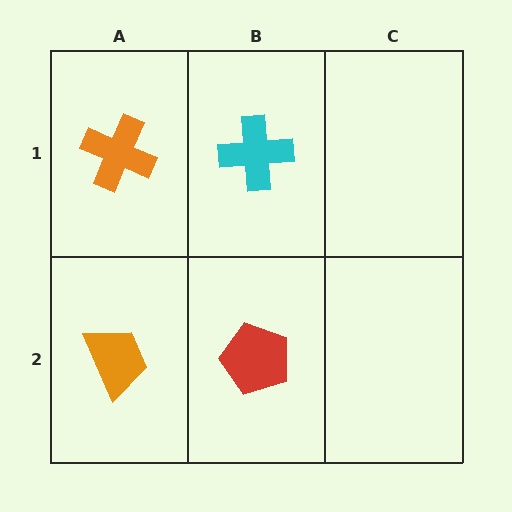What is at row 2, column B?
A red pentagon.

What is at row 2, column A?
An orange trapezoid.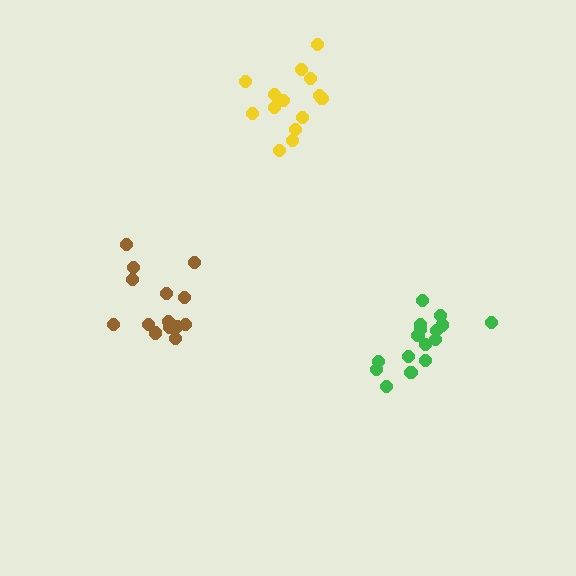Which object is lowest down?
The green cluster is bottommost.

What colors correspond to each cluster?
The clusters are colored: brown, green, yellow.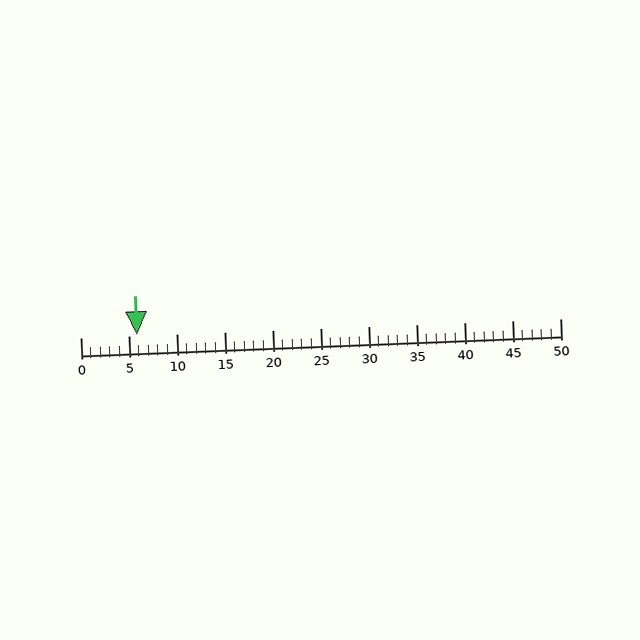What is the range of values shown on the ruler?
The ruler shows values from 0 to 50.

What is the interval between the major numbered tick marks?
The major tick marks are spaced 5 units apart.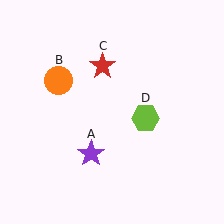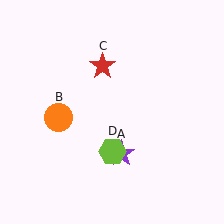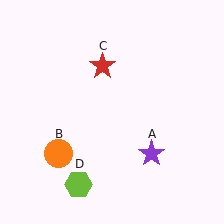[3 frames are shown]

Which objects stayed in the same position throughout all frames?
Red star (object C) remained stationary.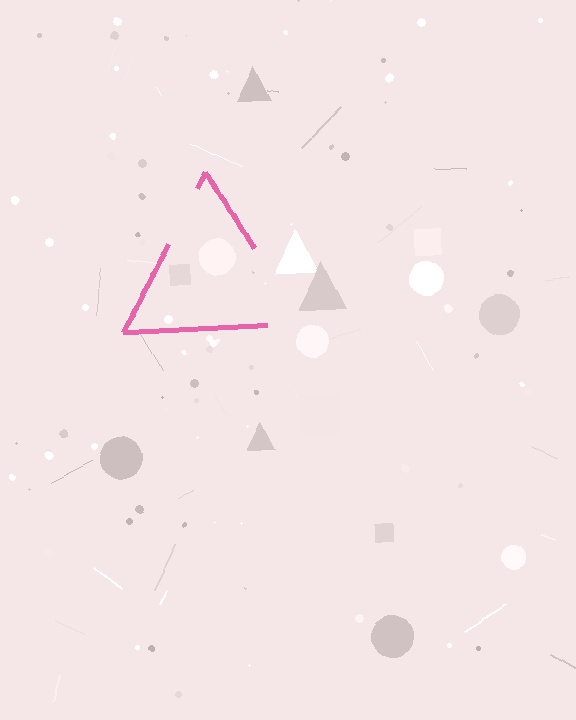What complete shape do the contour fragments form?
The contour fragments form a triangle.